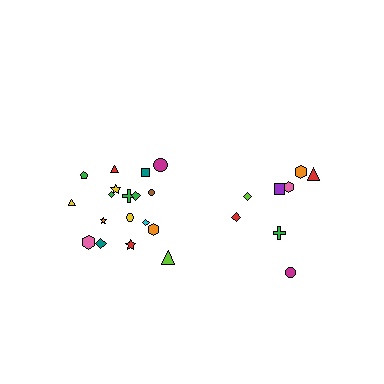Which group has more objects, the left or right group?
The left group.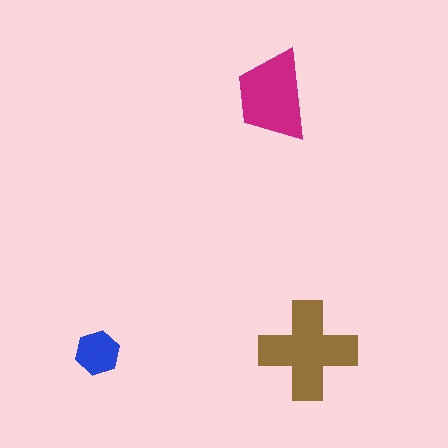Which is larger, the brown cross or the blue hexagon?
The brown cross.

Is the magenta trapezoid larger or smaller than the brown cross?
Smaller.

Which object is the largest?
The brown cross.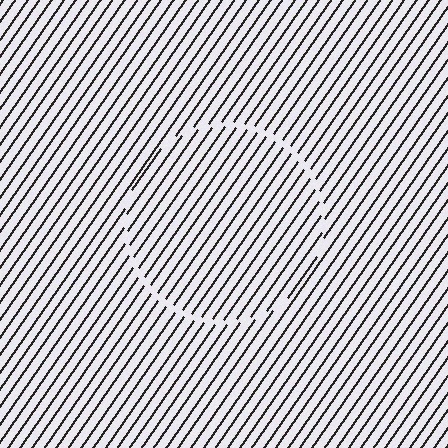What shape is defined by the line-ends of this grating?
An illusory circle. The interior of the shape contains the same grating, shifted by half a period — the contour is defined by the phase discontinuity where line-ends from the inner and outer gratings abut.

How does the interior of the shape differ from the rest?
The interior of the shape contains the same grating, shifted by half a period — the contour is defined by the phase discontinuity where line-ends from the inner and outer gratings abut.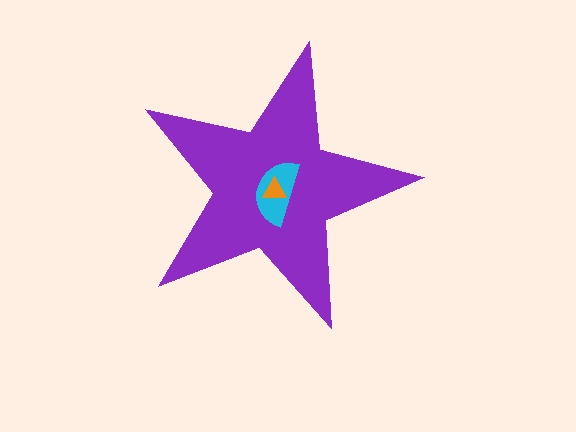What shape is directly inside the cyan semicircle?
The orange triangle.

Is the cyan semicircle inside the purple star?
Yes.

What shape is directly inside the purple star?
The cyan semicircle.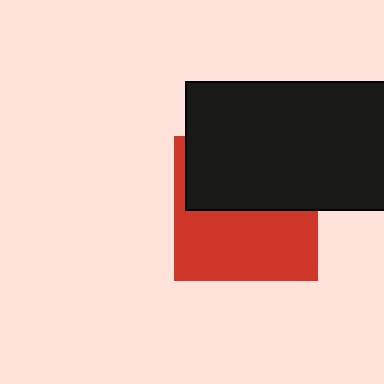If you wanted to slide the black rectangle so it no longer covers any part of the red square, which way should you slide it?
Slide it up — that is the most direct way to separate the two shapes.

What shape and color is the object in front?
The object in front is a black rectangle.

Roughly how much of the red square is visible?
About half of it is visible (roughly 52%).